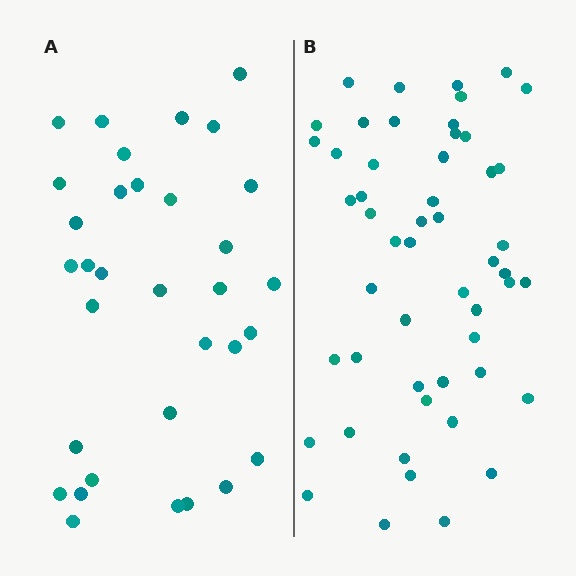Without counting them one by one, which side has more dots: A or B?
Region B (the right region) has more dots.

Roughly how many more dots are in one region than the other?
Region B has approximately 20 more dots than region A.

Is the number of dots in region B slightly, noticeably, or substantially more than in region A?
Region B has substantially more. The ratio is roughly 1.6 to 1.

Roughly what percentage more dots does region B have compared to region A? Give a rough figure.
About 60% more.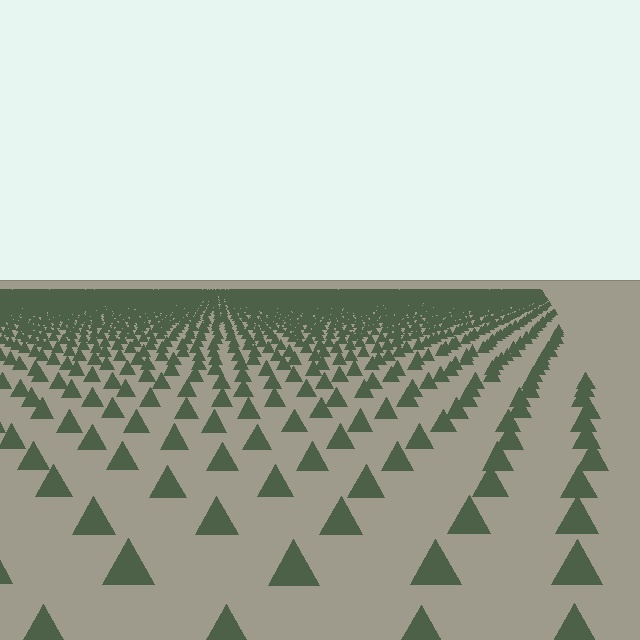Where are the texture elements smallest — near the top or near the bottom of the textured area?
Near the top.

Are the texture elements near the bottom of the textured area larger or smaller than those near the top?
Larger. Near the bottom, elements are closer to the viewer and appear at a bigger on-screen size.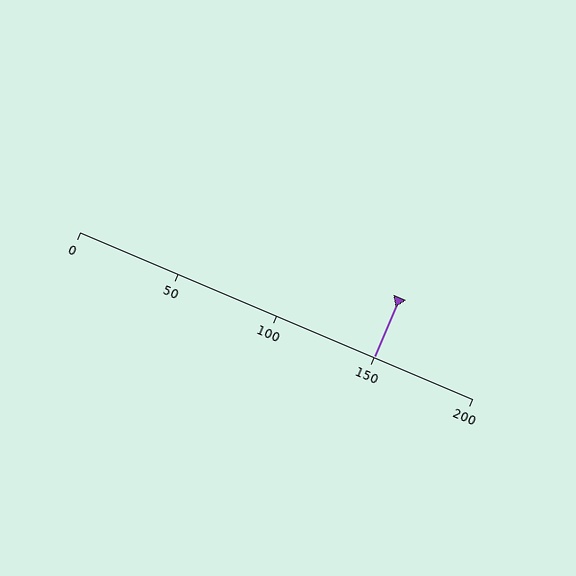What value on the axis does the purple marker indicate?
The marker indicates approximately 150.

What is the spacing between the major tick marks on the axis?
The major ticks are spaced 50 apart.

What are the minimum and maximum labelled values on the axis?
The axis runs from 0 to 200.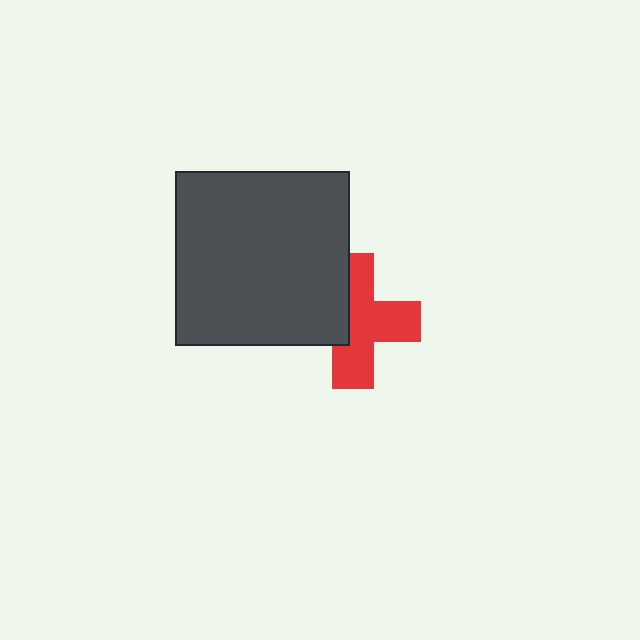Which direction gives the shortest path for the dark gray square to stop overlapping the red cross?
Moving left gives the shortest separation.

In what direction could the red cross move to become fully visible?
The red cross could move right. That would shift it out from behind the dark gray square entirely.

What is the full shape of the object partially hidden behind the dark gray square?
The partially hidden object is a red cross.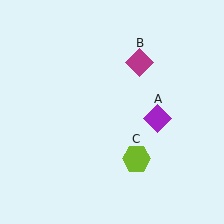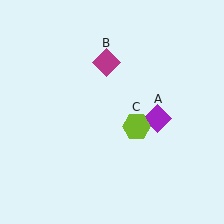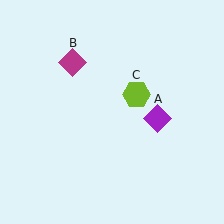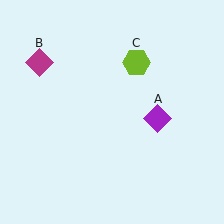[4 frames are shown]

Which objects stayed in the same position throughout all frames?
Purple diamond (object A) remained stationary.